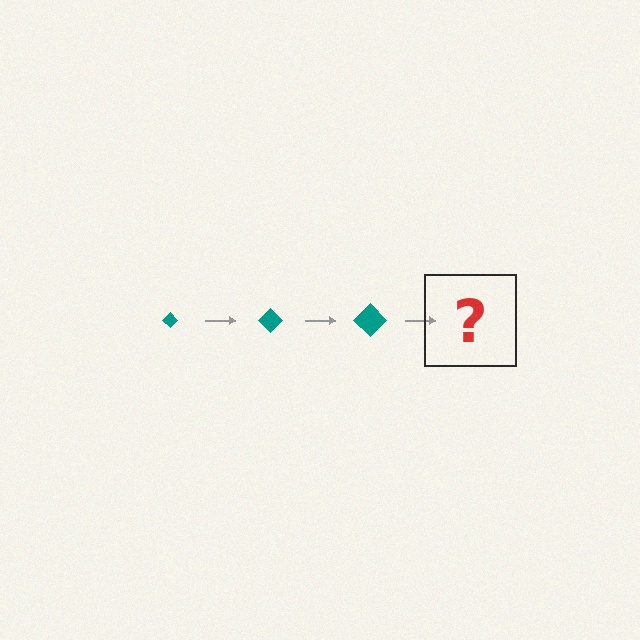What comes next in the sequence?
The next element should be a teal diamond, larger than the previous one.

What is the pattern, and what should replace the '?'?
The pattern is that the diamond gets progressively larger each step. The '?' should be a teal diamond, larger than the previous one.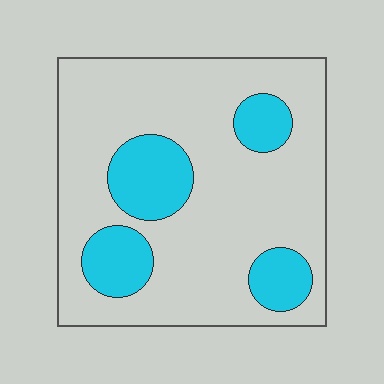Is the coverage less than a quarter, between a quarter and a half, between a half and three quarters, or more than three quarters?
Less than a quarter.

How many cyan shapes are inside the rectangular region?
4.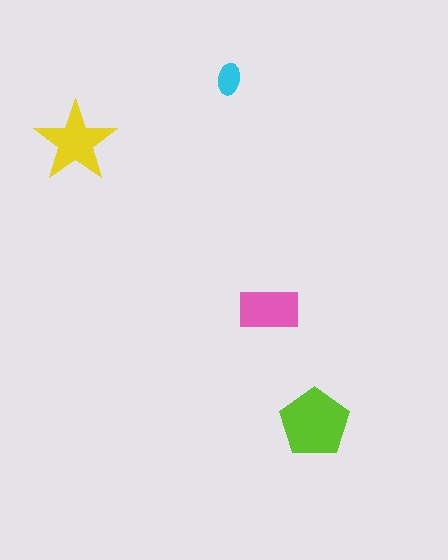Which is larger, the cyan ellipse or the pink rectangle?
The pink rectangle.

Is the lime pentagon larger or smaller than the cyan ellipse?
Larger.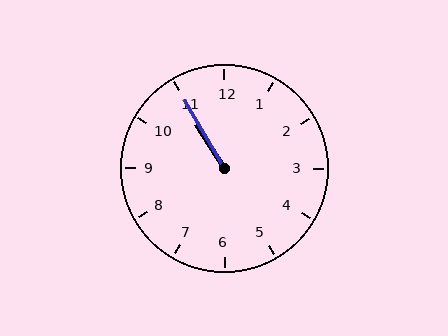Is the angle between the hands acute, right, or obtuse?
It is acute.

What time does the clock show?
10:55.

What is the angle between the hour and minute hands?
Approximately 2 degrees.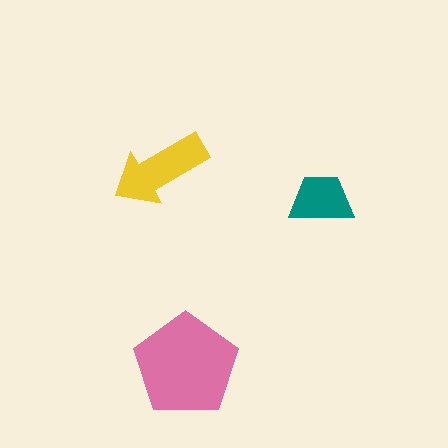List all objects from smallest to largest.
The teal trapezoid, the yellow arrow, the pink pentagon.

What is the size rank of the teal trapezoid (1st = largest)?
3rd.